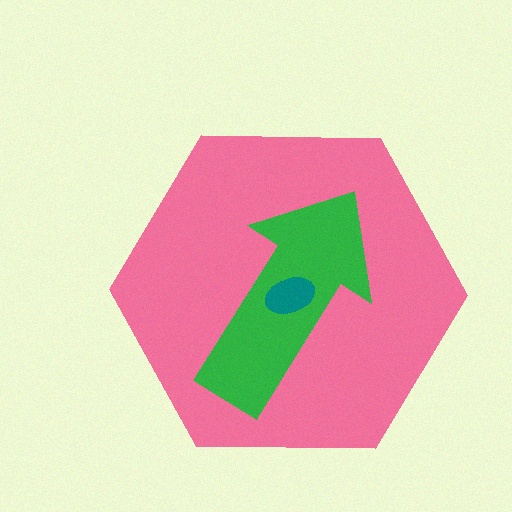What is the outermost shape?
The pink hexagon.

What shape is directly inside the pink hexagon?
The green arrow.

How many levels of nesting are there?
3.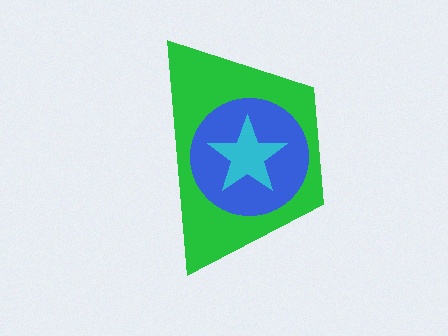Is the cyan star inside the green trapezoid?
Yes.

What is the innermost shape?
The cyan star.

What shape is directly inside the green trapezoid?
The blue circle.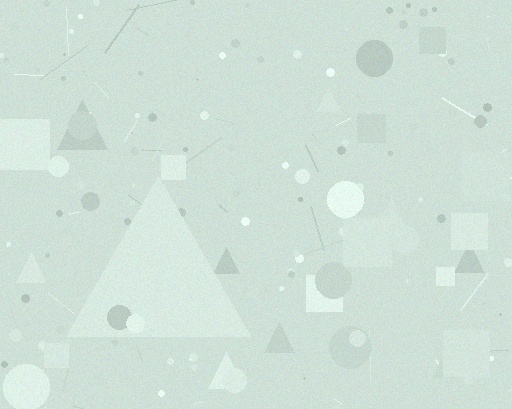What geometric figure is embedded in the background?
A triangle is embedded in the background.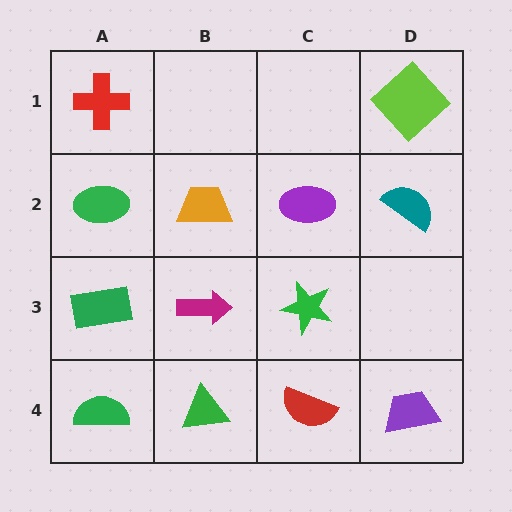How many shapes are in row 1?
2 shapes.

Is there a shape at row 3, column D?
No, that cell is empty.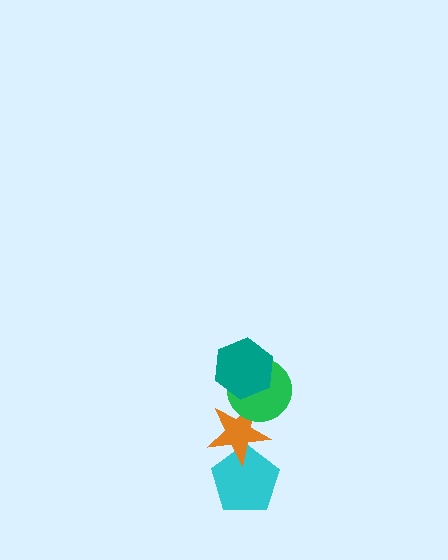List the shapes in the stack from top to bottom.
From top to bottom: the teal hexagon, the green circle, the orange star, the cyan pentagon.